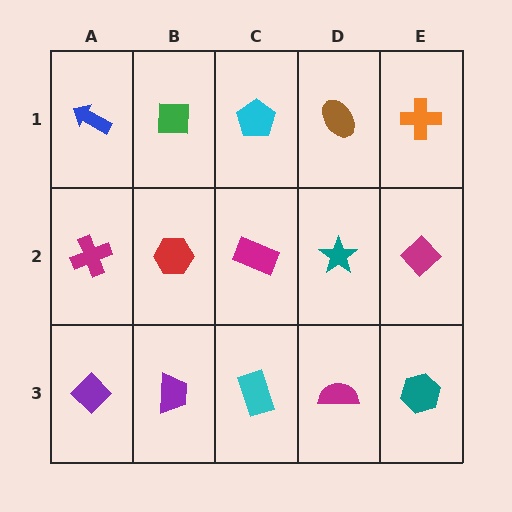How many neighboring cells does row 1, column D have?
3.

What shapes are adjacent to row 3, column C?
A magenta rectangle (row 2, column C), a purple trapezoid (row 3, column B), a magenta semicircle (row 3, column D).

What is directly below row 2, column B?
A purple trapezoid.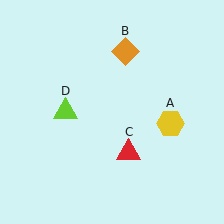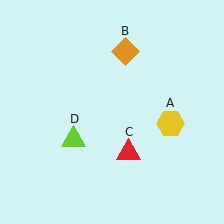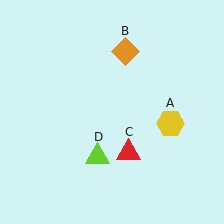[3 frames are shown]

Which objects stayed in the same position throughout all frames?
Yellow hexagon (object A) and orange diamond (object B) and red triangle (object C) remained stationary.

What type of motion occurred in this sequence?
The lime triangle (object D) rotated counterclockwise around the center of the scene.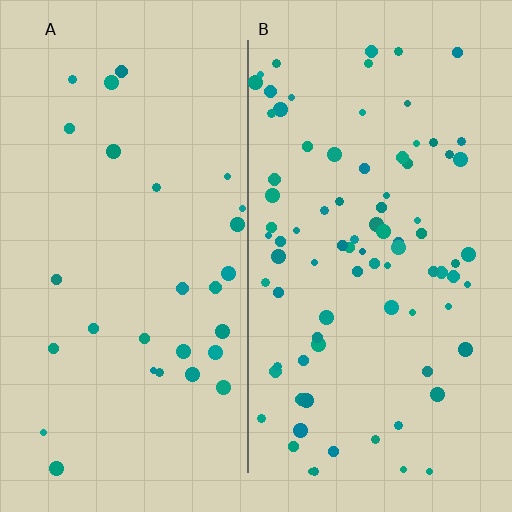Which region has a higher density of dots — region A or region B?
B (the right).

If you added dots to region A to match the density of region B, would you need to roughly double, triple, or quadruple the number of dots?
Approximately triple.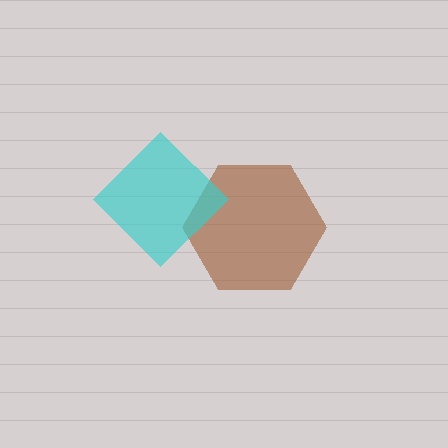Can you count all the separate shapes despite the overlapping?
Yes, there are 2 separate shapes.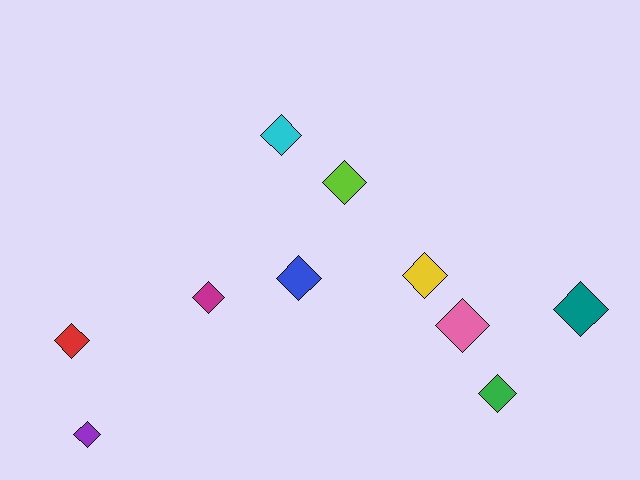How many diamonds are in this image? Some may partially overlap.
There are 10 diamonds.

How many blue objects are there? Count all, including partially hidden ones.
There is 1 blue object.